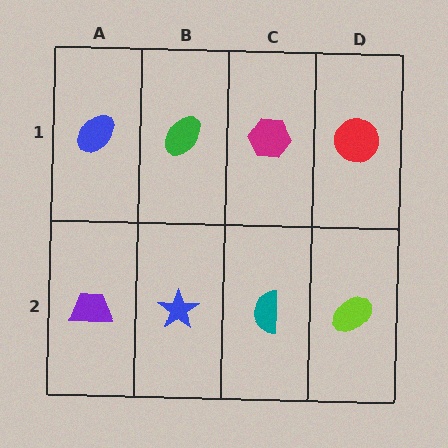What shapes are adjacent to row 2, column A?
A blue ellipse (row 1, column A), a blue star (row 2, column B).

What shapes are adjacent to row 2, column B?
A green ellipse (row 1, column B), a purple trapezoid (row 2, column A), a teal semicircle (row 2, column C).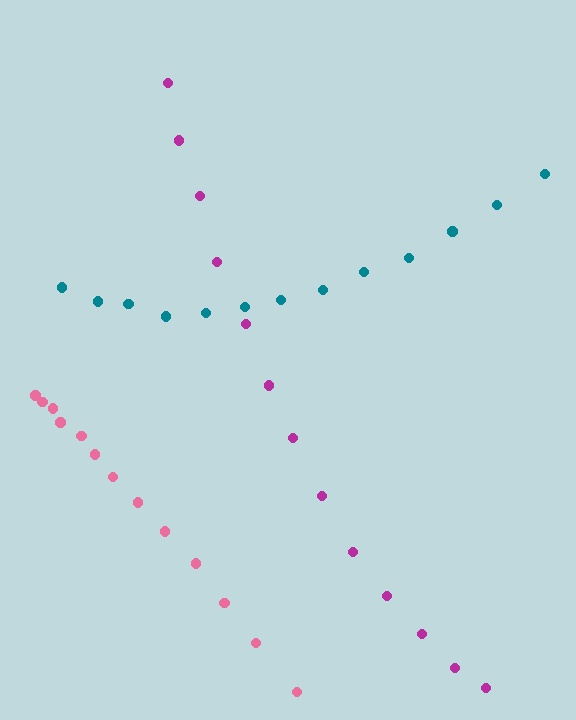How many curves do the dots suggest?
There are 3 distinct paths.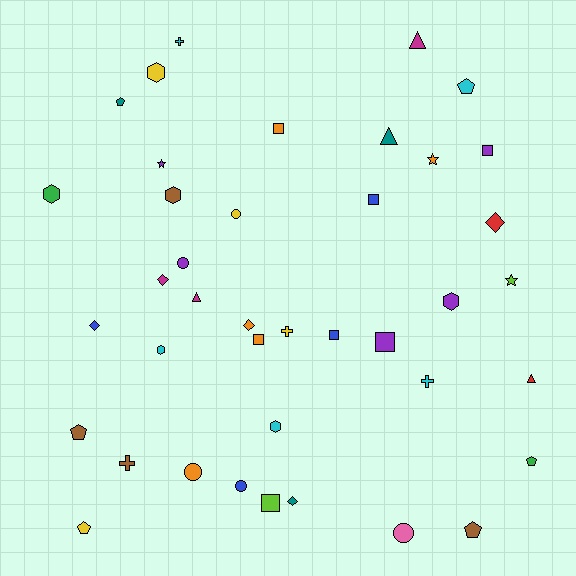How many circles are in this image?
There are 5 circles.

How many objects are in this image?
There are 40 objects.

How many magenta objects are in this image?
There are 3 magenta objects.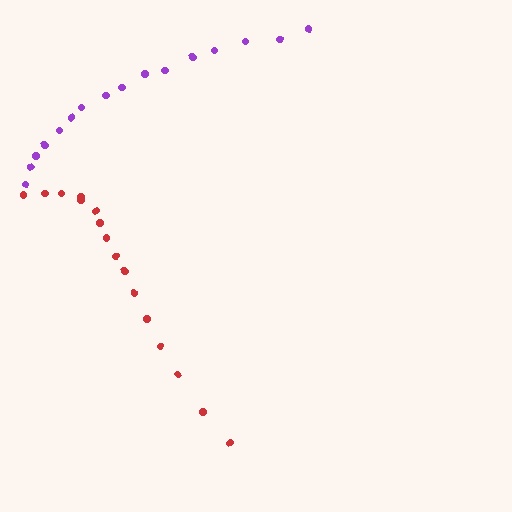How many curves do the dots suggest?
There are 2 distinct paths.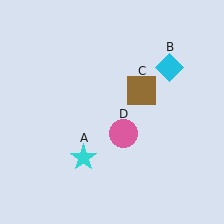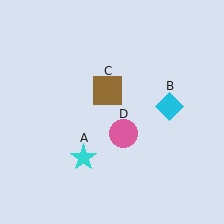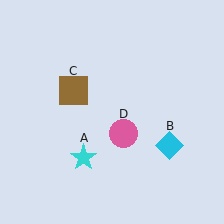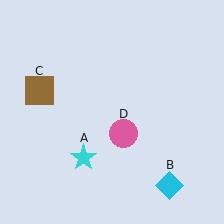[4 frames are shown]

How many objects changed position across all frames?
2 objects changed position: cyan diamond (object B), brown square (object C).